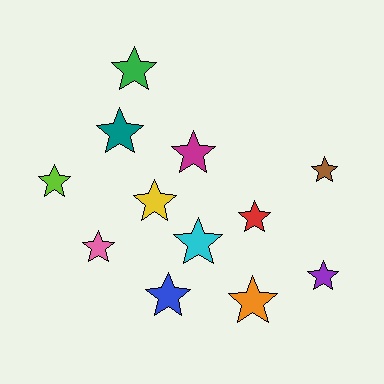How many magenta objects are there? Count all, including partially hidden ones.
There is 1 magenta object.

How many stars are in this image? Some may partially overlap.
There are 12 stars.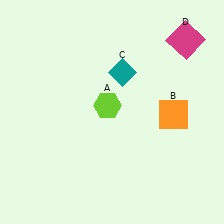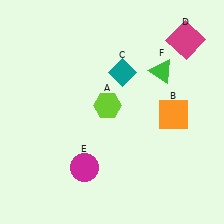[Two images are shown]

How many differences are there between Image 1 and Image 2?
There are 2 differences between the two images.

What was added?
A magenta circle (E), a green triangle (F) were added in Image 2.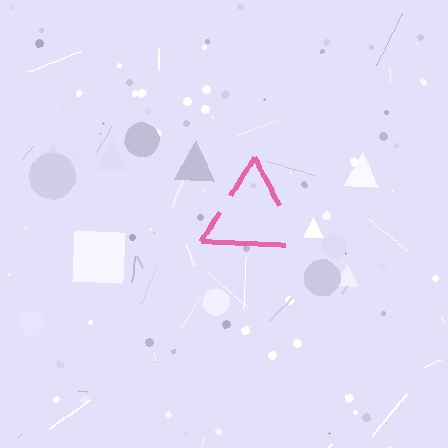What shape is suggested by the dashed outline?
The dashed outline suggests a triangle.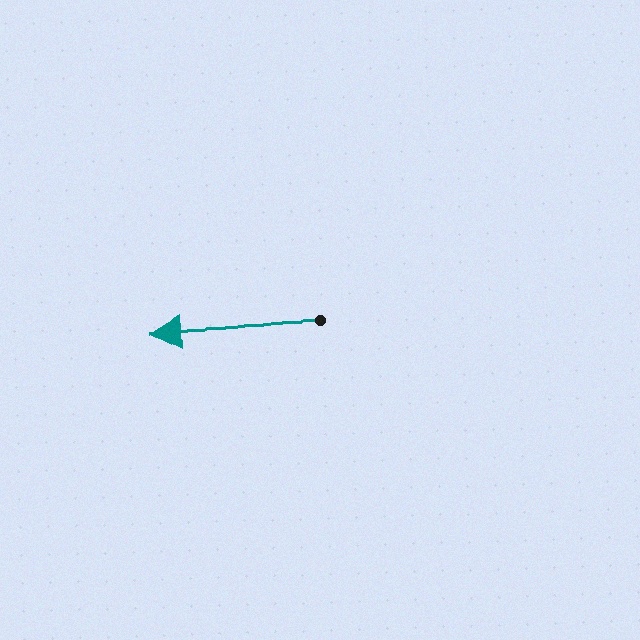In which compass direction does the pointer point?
West.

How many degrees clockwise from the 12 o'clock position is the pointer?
Approximately 267 degrees.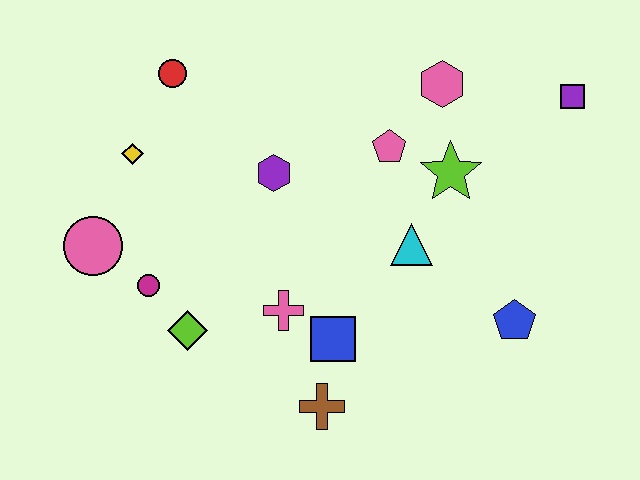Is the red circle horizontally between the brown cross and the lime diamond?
No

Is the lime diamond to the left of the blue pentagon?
Yes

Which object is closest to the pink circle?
The magenta circle is closest to the pink circle.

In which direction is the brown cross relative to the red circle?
The brown cross is below the red circle.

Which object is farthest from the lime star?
The pink circle is farthest from the lime star.